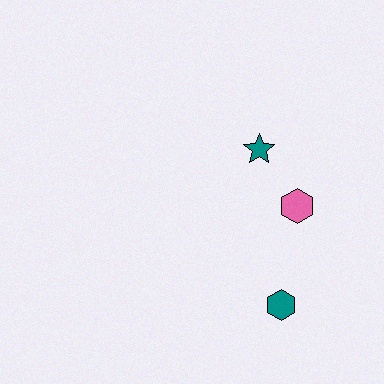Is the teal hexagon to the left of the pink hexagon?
Yes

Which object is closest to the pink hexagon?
The teal star is closest to the pink hexagon.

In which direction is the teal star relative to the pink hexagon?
The teal star is above the pink hexagon.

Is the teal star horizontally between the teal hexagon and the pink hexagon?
No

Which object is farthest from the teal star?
The teal hexagon is farthest from the teal star.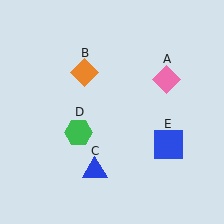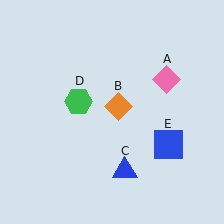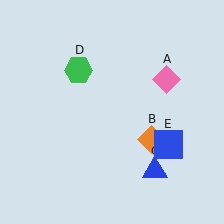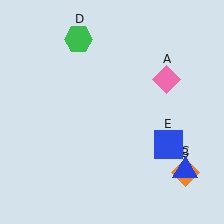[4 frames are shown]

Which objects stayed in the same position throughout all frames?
Pink diamond (object A) and blue square (object E) remained stationary.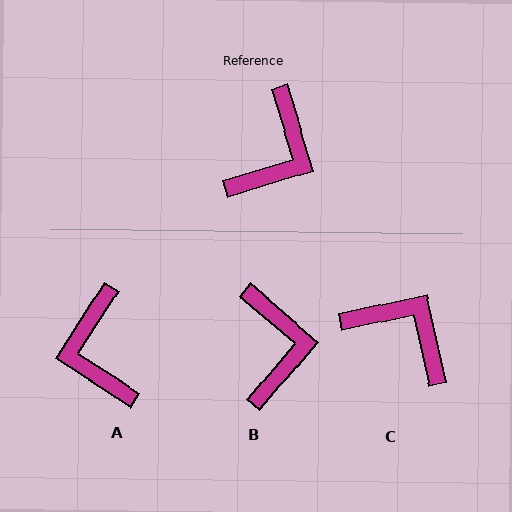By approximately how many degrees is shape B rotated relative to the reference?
Approximately 33 degrees counter-clockwise.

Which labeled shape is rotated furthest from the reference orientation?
A, about 140 degrees away.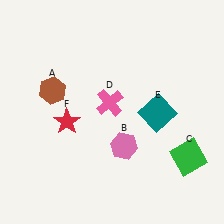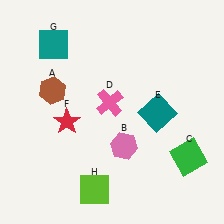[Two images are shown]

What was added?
A teal square (G), a lime square (H) were added in Image 2.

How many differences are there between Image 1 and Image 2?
There are 2 differences between the two images.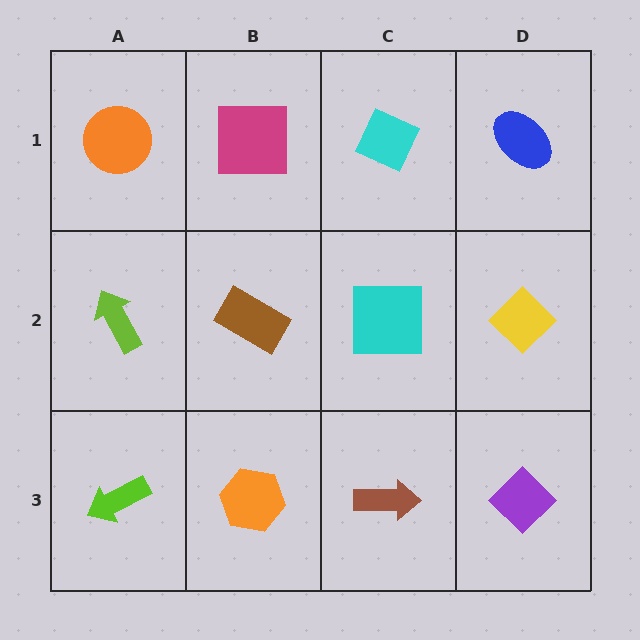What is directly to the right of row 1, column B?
A cyan diamond.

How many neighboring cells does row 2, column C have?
4.